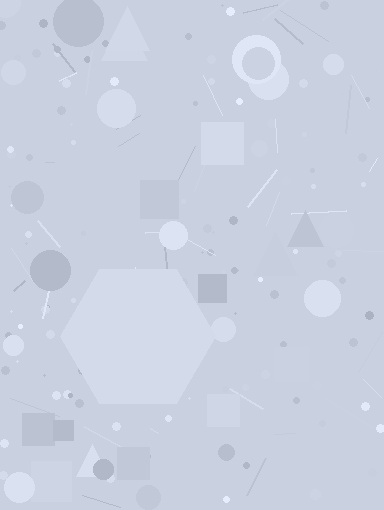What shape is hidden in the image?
A hexagon is hidden in the image.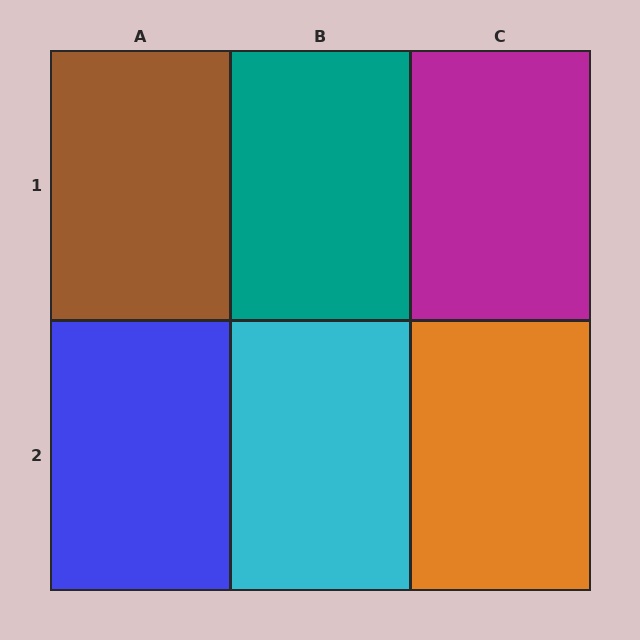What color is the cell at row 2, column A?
Blue.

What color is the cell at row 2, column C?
Orange.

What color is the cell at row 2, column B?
Cyan.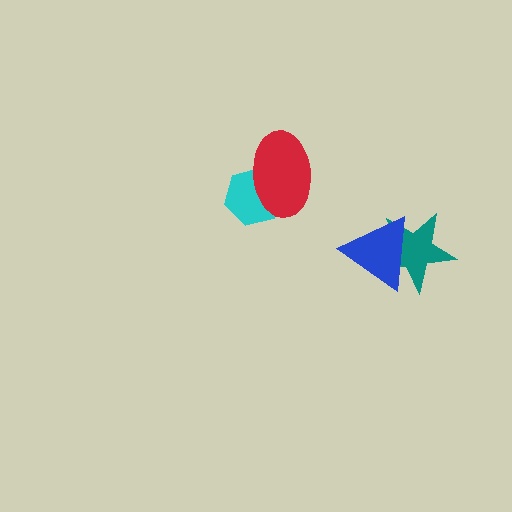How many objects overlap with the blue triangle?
1 object overlaps with the blue triangle.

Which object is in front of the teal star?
The blue triangle is in front of the teal star.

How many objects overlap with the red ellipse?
1 object overlaps with the red ellipse.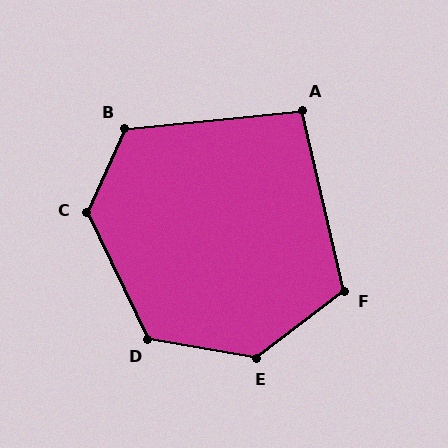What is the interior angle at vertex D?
Approximately 126 degrees (obtuse).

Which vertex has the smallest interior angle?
A, at approximately 97 degrees.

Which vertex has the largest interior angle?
E, at approximately 133 degrees.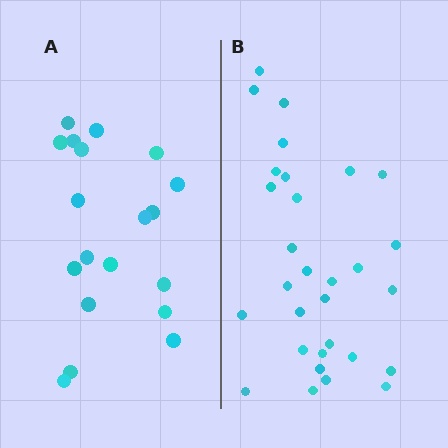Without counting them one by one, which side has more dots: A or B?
Region B (the right region) has more dots.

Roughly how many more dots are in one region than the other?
Region B has roughly 12 or so more dots than region A.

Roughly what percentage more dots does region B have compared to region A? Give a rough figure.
About 60% more.